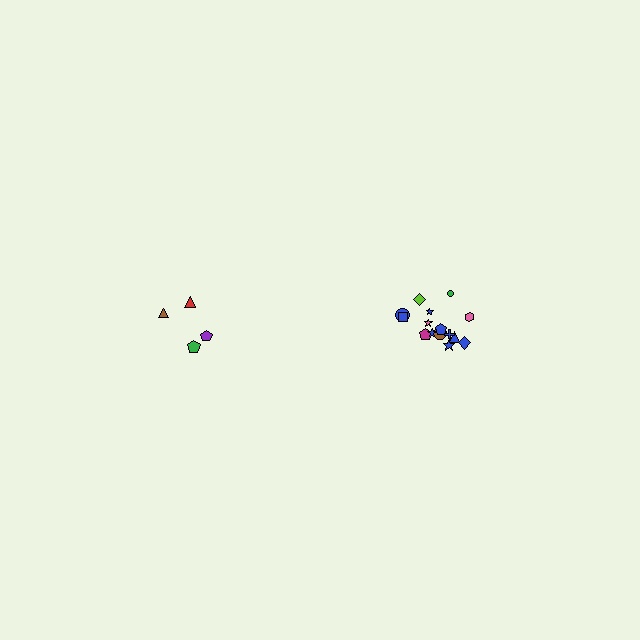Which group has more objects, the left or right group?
The right group.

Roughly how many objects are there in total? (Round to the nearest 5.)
Roughly 20 objects in total.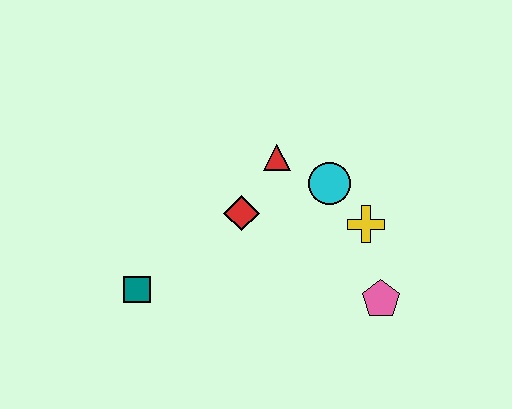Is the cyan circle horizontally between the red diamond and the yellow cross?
Yes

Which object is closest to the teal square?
The red diamond is closest to the teal square.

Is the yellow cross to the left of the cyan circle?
No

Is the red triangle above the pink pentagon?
Yes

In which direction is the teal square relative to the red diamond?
The teal square is to the left of the red diamond.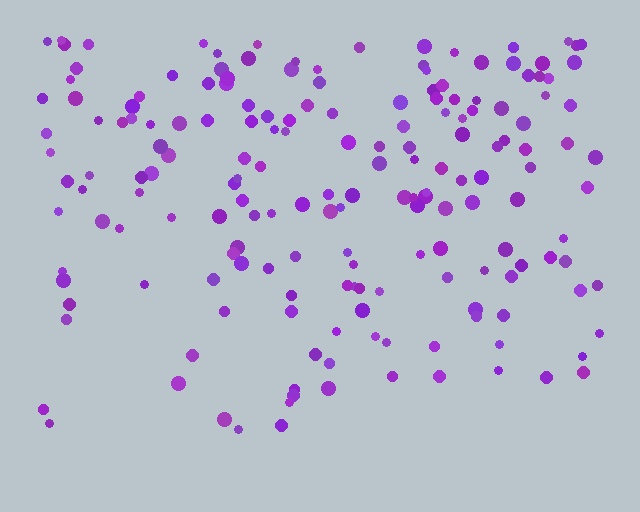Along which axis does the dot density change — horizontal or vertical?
Vertical.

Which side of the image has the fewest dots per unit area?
The bottom.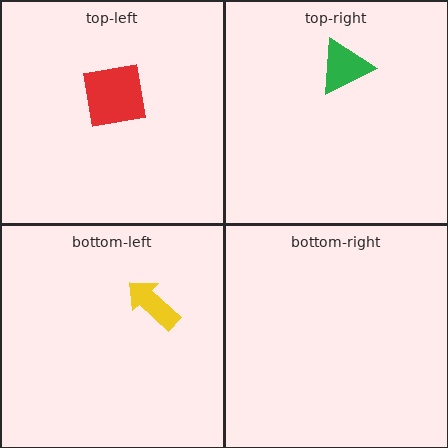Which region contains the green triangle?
The top-right region.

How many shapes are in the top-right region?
1.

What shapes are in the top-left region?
The red square.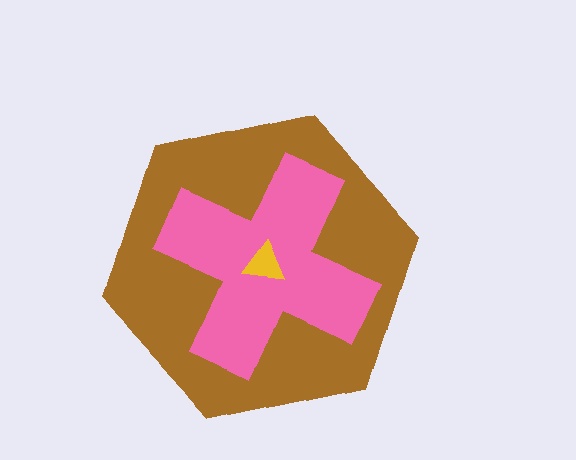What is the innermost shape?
The yellow triangle.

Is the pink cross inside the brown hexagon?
Yes.